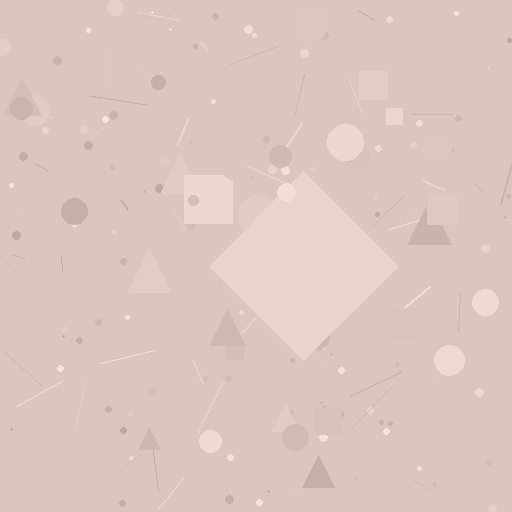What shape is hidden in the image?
A diamond is hidden in the image.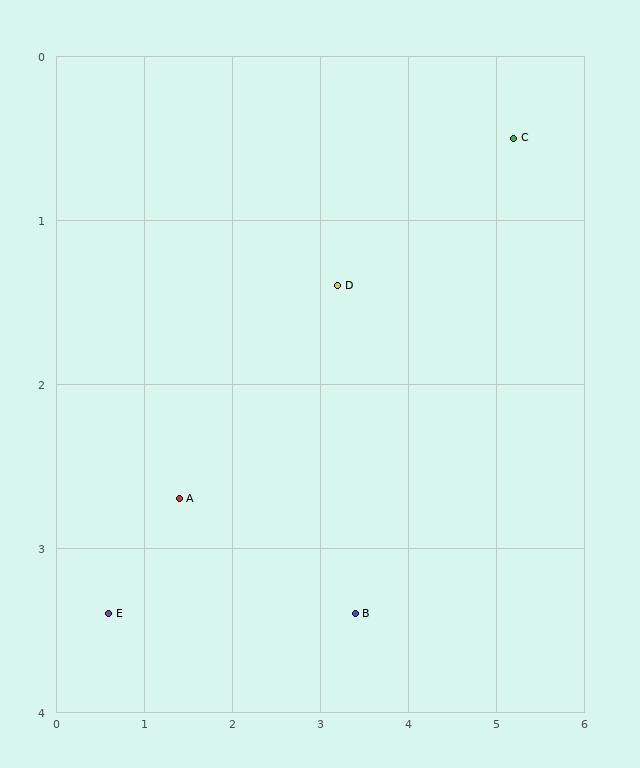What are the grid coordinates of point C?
Point C is at approximately (5.2, 0.5).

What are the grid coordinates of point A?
Point A is at approximately (1.4, 2.7).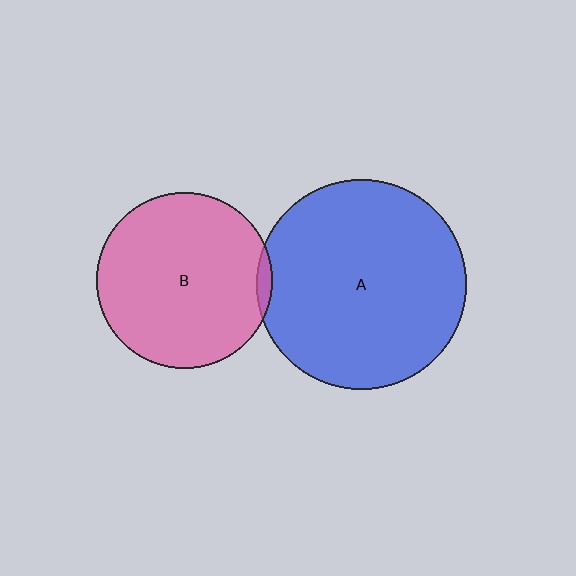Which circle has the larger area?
Circle A (blue).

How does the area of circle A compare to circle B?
Approximately 1.4 times.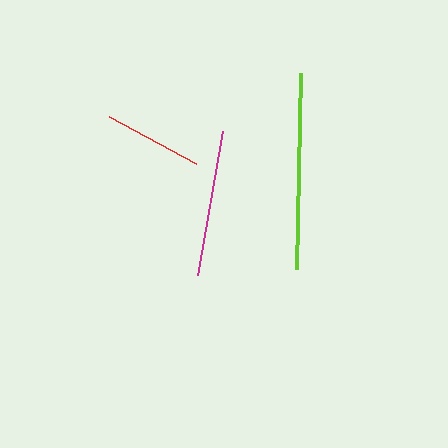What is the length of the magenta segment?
The magenta segment is approximately 146 pixels long.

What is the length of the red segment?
The red segment is approximately 99 pixels long.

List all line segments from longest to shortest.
From longest to shortest: lime, magenta, red.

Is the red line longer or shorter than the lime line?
The lime line is longer than the red line.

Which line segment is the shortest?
The red line is the shortest at approximately 99 pixels.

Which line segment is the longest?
The lime line is the longest at approximately 196 pixels.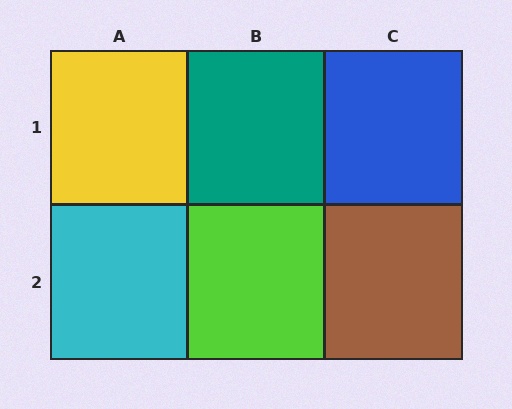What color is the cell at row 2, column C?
Brown.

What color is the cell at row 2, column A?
Cyan.